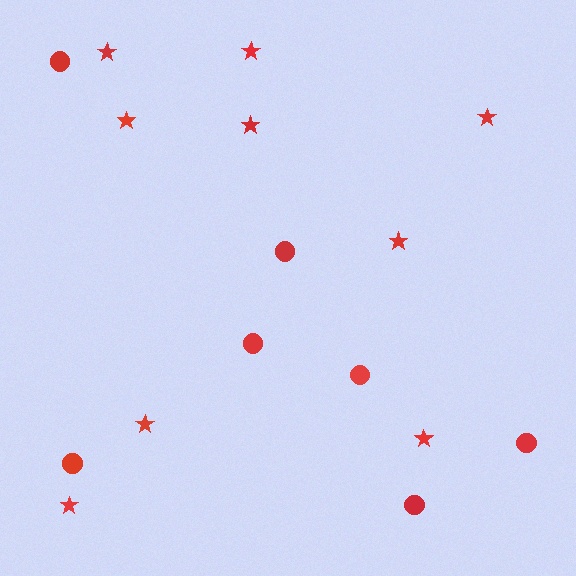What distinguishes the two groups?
There are 2 groups: one group of circles (7) and one group of stars (9).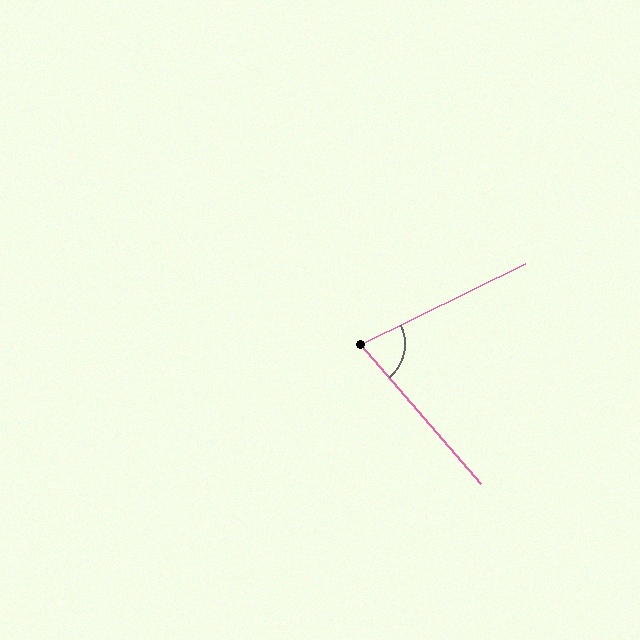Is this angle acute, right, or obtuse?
It is acute.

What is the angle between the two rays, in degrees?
Approximately 75 degrees.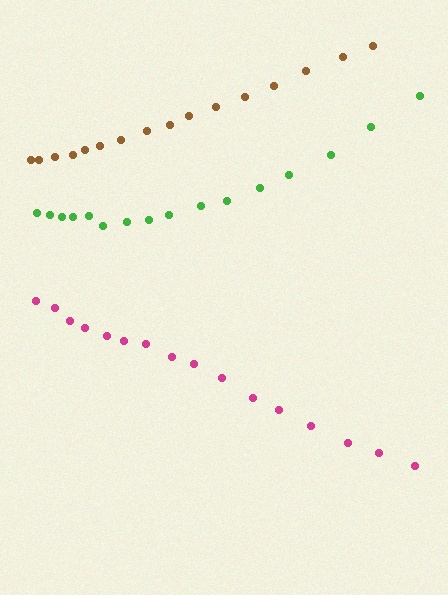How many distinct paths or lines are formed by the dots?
There are 3 distinct paths.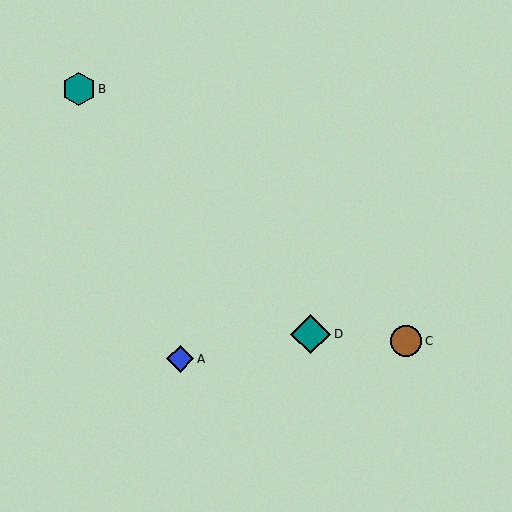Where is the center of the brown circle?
The center of the brown circle is at (406, 341).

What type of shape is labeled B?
Shape B is a teal hexagon.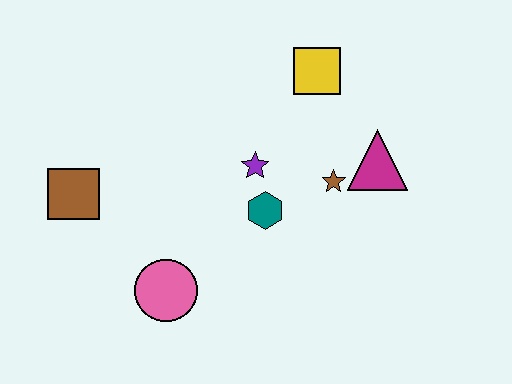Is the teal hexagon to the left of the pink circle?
No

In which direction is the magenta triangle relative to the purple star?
The magenta triangle is to the right of the purple star.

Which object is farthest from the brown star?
The brown square is farthest from the brown star.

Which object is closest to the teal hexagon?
The purple star is closest to the teal hexagon.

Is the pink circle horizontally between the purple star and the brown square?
Yes